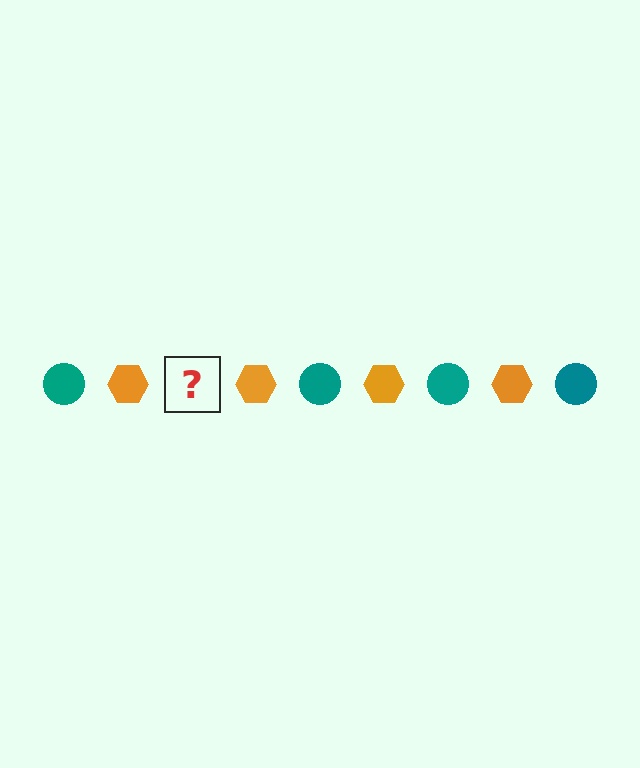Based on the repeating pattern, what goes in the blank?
The blank should be a teal circle.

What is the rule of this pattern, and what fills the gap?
The rule is that the pattern alternates between teal circle and orange hexagon. The gap should be filled with a teal circle.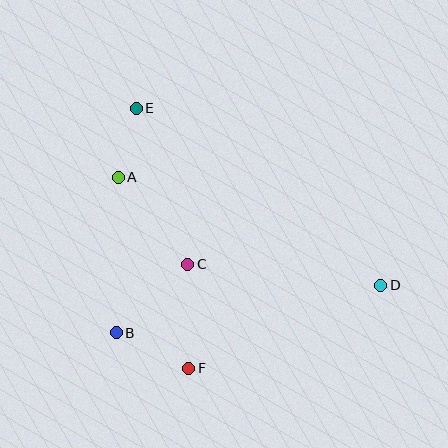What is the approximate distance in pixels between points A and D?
The distance between A and D is approximately 284 pixels.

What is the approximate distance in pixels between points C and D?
The distance between C and D is approximately 194 pixels.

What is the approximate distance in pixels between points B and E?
The distance between B and E is approximately 226 pixels.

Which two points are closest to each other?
Points A and E are closest to each other.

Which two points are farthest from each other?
Points D and E are farthest from each other.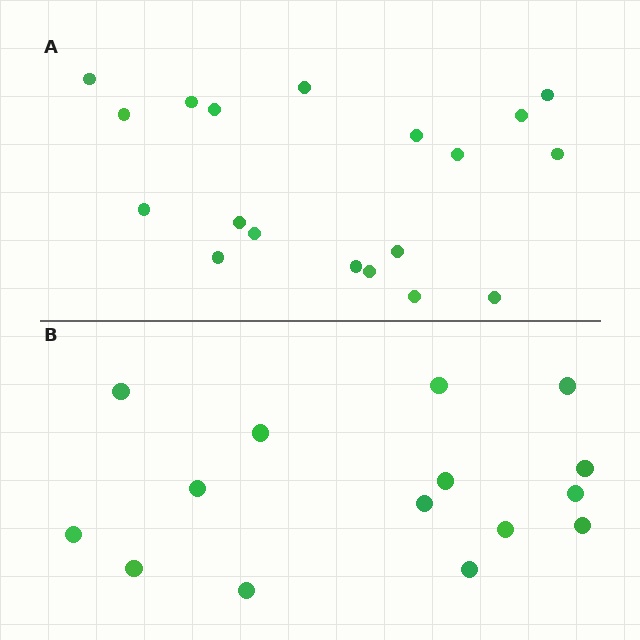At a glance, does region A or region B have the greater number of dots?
Region A (the top region) has more dots.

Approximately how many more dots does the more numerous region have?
Region A has about 4 more dots than region B.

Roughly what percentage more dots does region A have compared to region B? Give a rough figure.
About 25% more.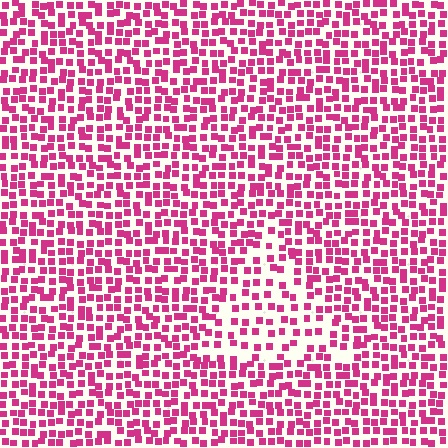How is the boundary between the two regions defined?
The boundary is defined by a change in element density (approximately 1.8x ratio). All elements are the same color, size, and shape.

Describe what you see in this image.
The image contains small magenta elements arranged at two different densities. A triangle-shaped region is visible where the elements are less densely packed than the surrounding area.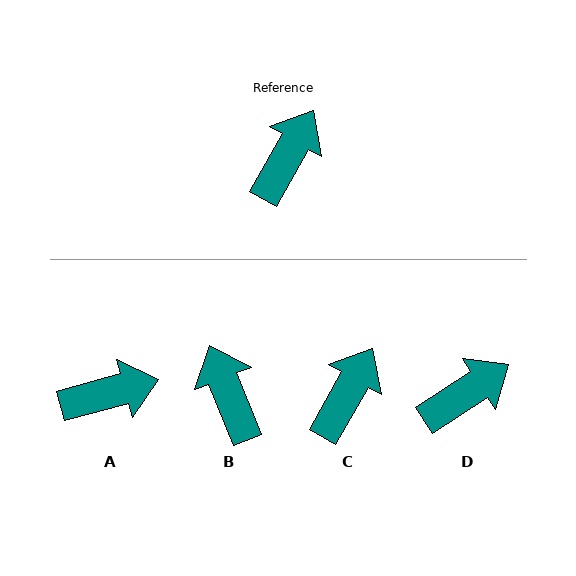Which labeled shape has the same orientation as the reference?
C.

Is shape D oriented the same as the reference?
No, it is off by about 27 degrees.